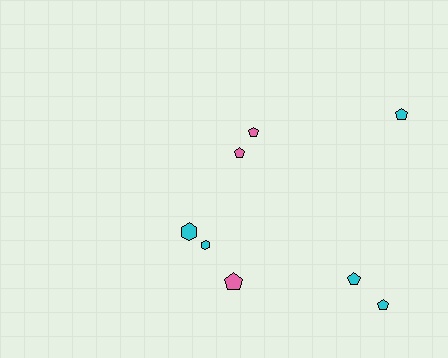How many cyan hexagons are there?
There are 2 cyan hexagons.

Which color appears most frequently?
Cyan, with 5 objects.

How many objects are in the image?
There are 8 objects.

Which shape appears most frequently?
Pentagon, with 6 objects.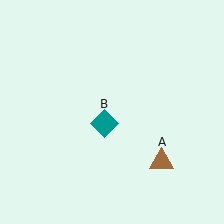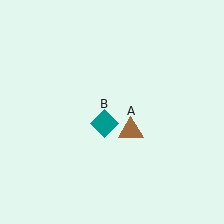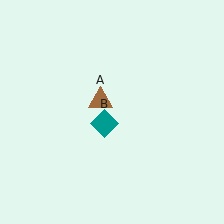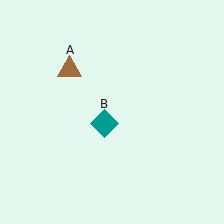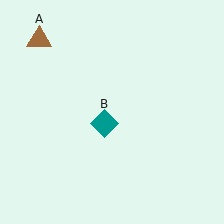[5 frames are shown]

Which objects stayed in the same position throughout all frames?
Teal diamond (object B) remained stationary.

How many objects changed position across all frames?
1 object changed position: brown triangle (object A).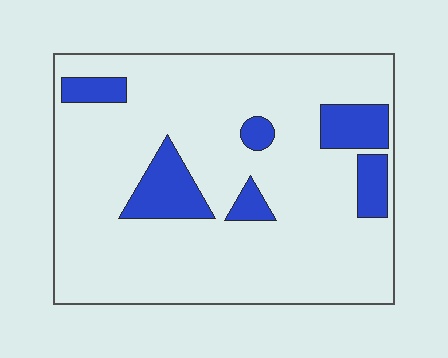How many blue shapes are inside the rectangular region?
6.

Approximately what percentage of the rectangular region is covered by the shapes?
Approximately 15%.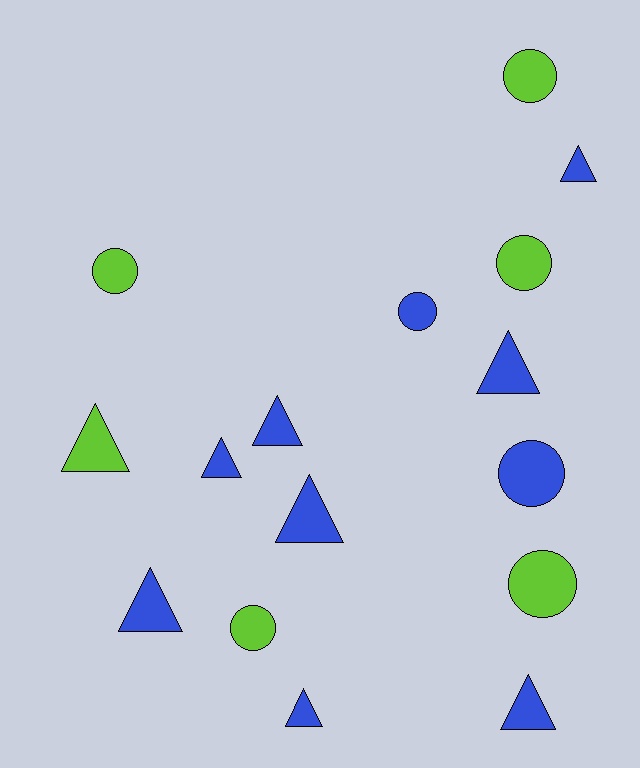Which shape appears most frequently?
Triangle, with 9 objects.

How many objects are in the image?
There are 16 objects.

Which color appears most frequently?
Blue, with 10 objects.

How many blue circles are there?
There are 2 blue circles.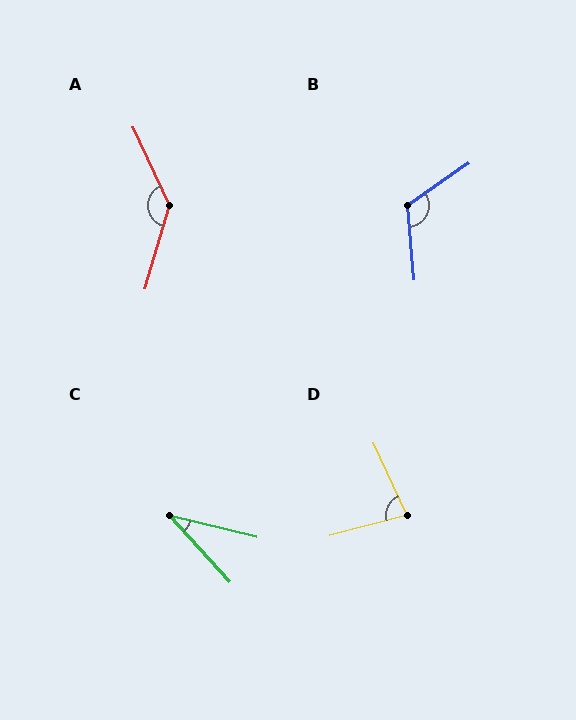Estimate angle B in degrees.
Approximately 120 degrees.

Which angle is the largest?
A, at approximately 139 degrees.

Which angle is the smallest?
C, at approximately 34 degrees.